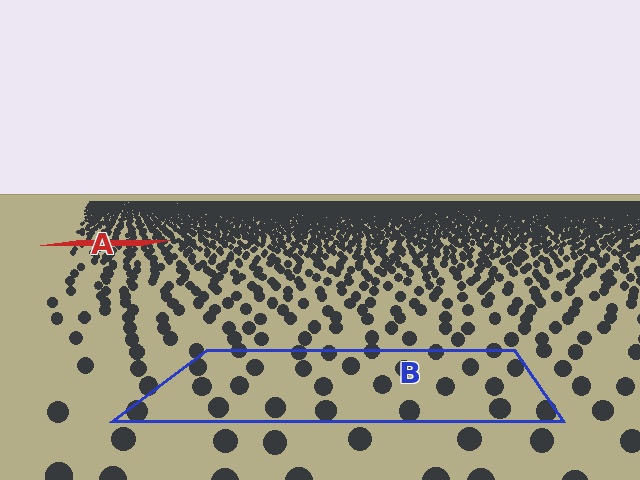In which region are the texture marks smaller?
The texture marks are smaller in region A, because it is farther away.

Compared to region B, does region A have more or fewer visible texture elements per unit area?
Region A has more texture elements per unit area — they are packed more densely because it is farther away.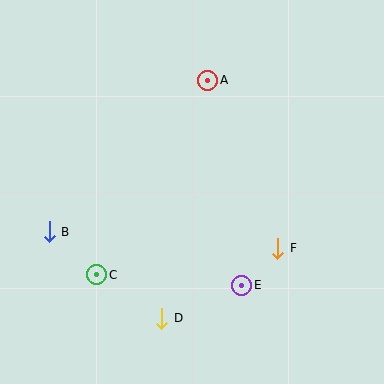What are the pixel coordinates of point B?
Point B is at (49, 232).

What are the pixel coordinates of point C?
Point C is at (97, 275).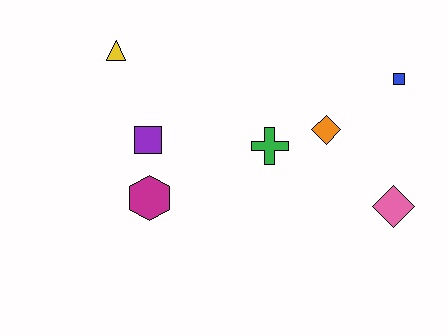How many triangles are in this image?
There is 1 triangle.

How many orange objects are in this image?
There is 1 orange object.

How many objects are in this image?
There are 7 objects.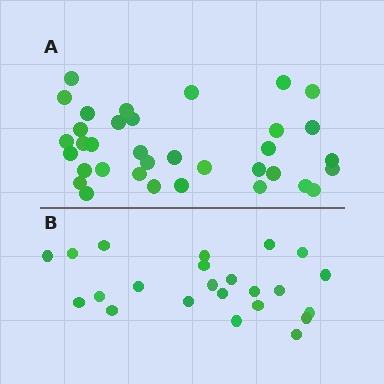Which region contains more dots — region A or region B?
Region A (the top region) has more dots.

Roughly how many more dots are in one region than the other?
Region A has roughly 12 or so more dots than region B.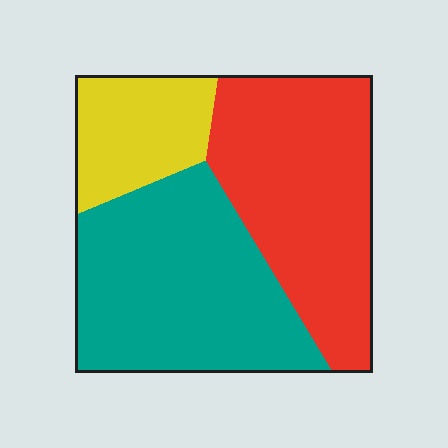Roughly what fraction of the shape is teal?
Teal takes up about two fifths (2/5) of the shape.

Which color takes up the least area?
Yellow, at roughly 15%.